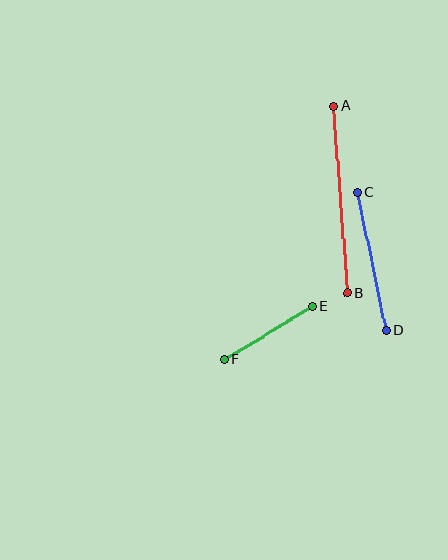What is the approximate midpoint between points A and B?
The midpoint is at approximately (340, 200) pixels.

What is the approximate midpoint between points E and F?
The midpoint is at approximately (268, 333) pixels.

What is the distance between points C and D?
The distance is approximately 141 pixels.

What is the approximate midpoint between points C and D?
The midpoint is at approximately (372, 261) pixels.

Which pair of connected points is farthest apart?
Points A and B are farthest apart.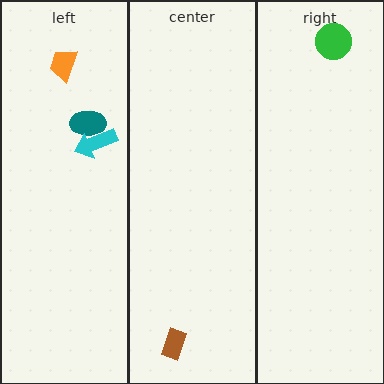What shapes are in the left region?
The teal ellipse, the orange trapezoid, the cyan arrow.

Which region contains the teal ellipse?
The left region.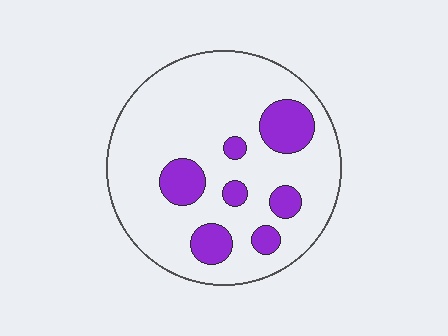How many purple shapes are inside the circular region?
7.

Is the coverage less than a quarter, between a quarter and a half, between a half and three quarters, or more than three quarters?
Less than a quarter.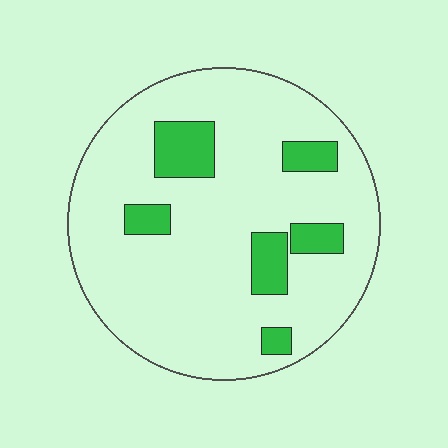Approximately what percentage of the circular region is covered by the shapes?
Approximately 15%.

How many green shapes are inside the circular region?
6.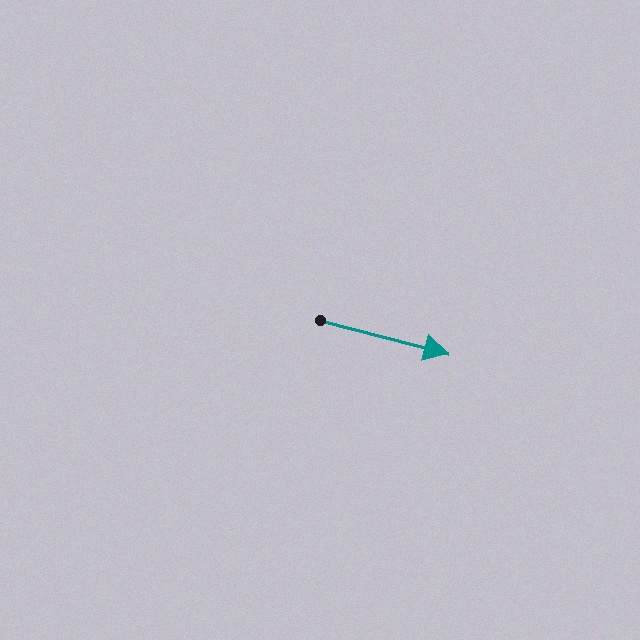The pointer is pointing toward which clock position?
Roughly 3 o'clock.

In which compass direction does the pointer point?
East.